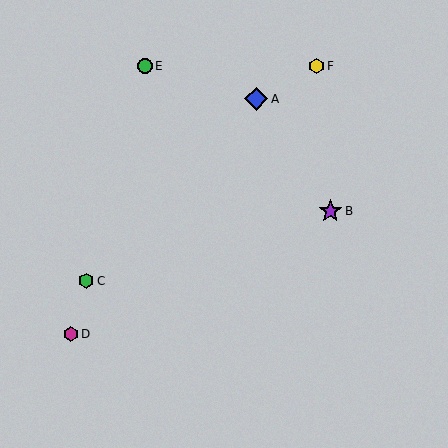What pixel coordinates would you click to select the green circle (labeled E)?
Click at (145, 66) to select the green circle E.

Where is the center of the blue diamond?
The center of the blue diamond is at (256, 99).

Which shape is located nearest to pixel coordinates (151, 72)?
The green circle (labeled E) at (145, 66) is nearest to that location.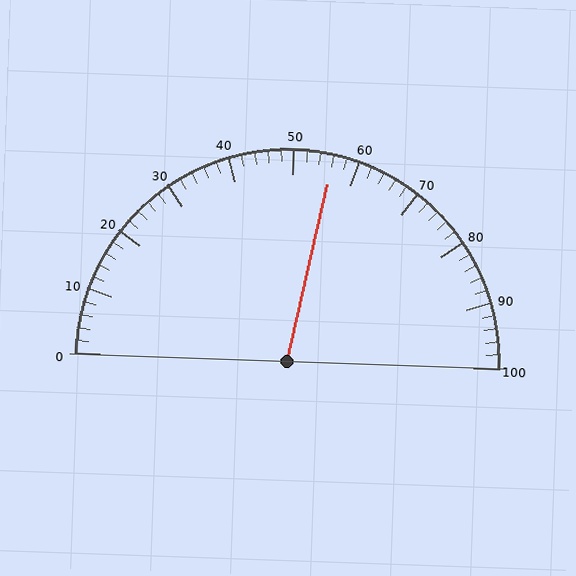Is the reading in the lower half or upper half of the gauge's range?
The reading is in the upper half of the range (0 to 100).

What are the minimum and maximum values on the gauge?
The gauge ranges from 0 to 100.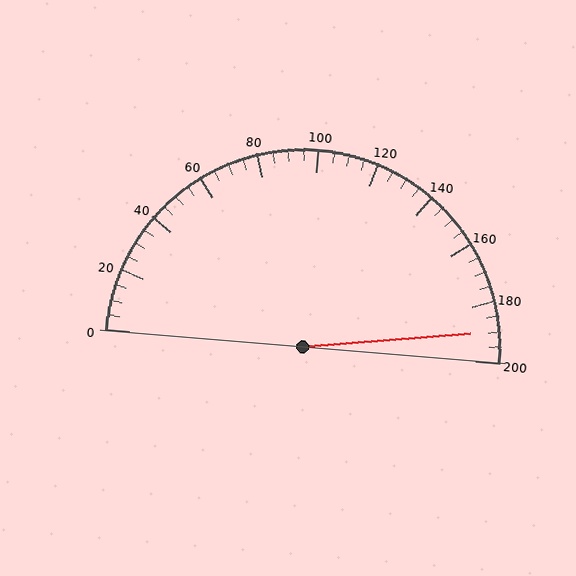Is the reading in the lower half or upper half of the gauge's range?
The reading is in the upper half of the range (0 to 200).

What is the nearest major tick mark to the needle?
The nearest major tick mark is 200.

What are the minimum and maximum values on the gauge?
The gauge ranges from 0 to 200.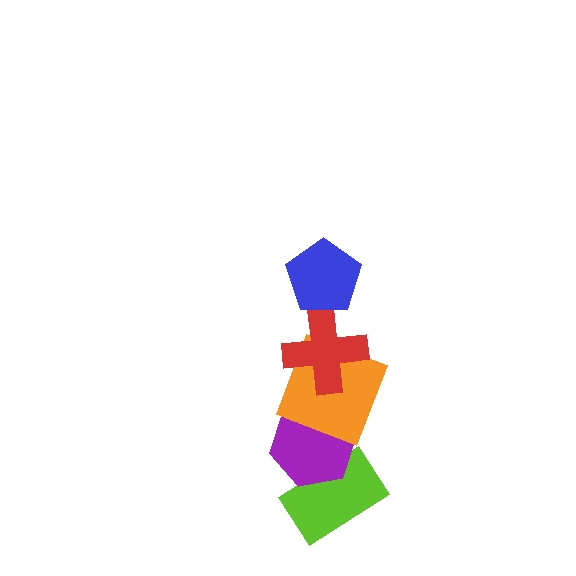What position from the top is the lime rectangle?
The lime rectangle is 5th from the top.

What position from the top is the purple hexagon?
The purple hexagon is 4th from the top.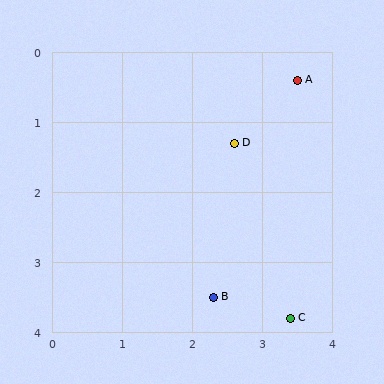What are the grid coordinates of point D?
Point D is at approximately (2.6, 1.3).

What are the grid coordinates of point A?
Point A is at approximately (3.5, 0.4).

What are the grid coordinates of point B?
Point B is at approximately (2.3, 3.5).